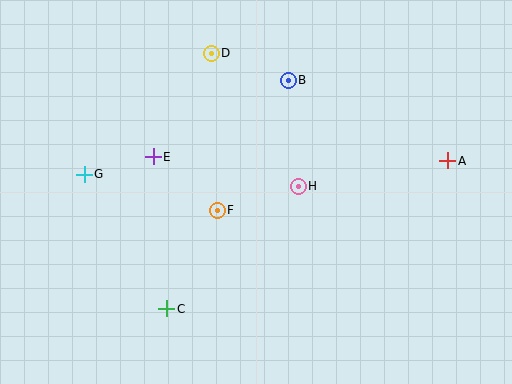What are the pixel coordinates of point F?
Point F is at (217, 210).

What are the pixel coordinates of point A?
Point A is at (448, 161).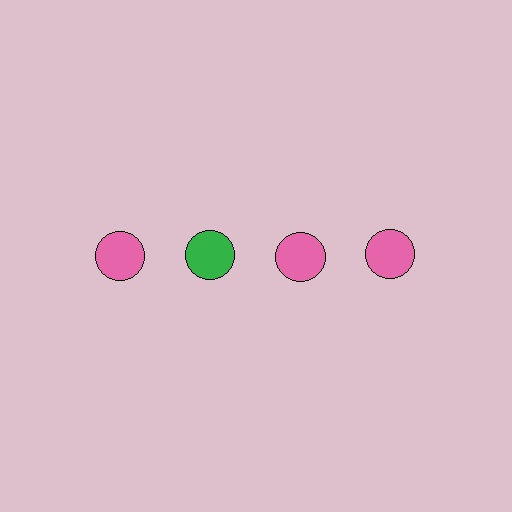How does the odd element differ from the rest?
It has a different color: green instead of pink.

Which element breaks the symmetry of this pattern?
The green circle in the top row, second from left column breaks the symmetry. All other shapes are pink circles.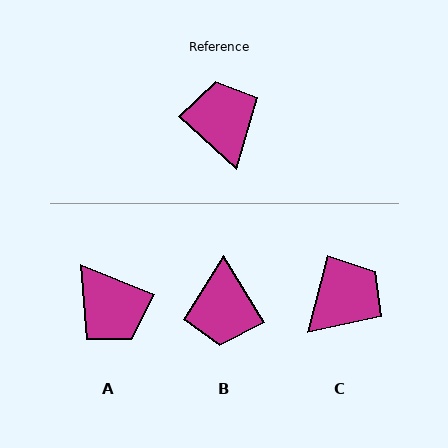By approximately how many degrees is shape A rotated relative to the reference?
Approximately 160 degrees clockwise.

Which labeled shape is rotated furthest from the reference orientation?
B, about 164 degrees away.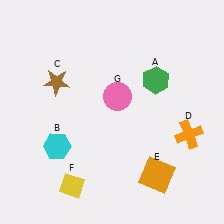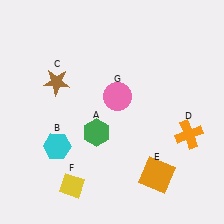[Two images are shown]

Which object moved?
The green hexagon (A) moved left.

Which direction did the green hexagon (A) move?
The green hexagon (A) moved left.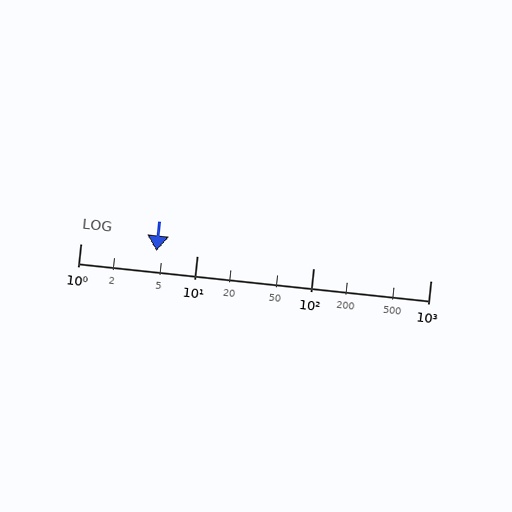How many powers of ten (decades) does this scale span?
The scale spans 3 decades, from 1 to 1000.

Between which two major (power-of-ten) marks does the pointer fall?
The pointer is between 1 and 10.